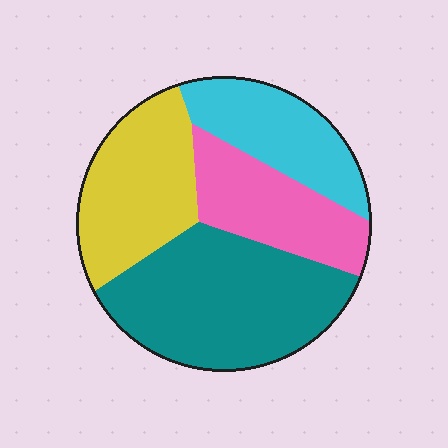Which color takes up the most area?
Teal, at roughly 35%.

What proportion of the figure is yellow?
Yellow takes up about one quarter (1/4) of the figure.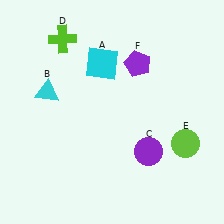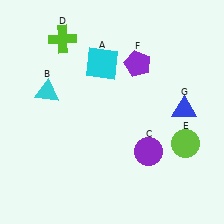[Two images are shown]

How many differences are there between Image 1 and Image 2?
There is 1 difference between the two images.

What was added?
A blue triangle (G) was added in Image 2.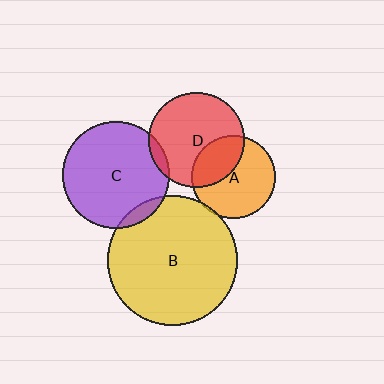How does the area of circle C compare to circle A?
Approximately 1.6 times.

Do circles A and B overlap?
Yes.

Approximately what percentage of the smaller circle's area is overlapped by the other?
Approximately 5%.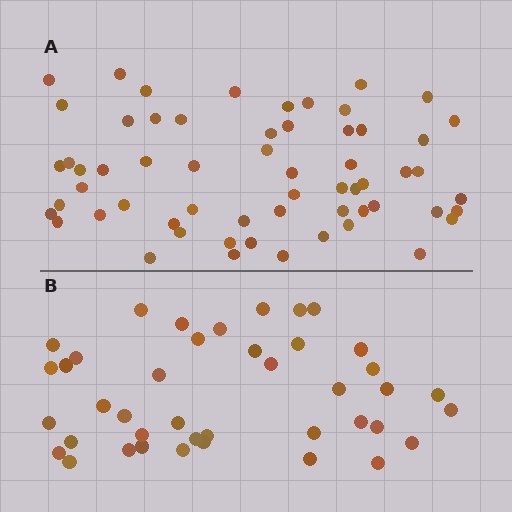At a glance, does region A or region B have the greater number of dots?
Region A (the top region) has more dots.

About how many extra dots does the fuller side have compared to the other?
Region A has approximately 20 more dots than region B.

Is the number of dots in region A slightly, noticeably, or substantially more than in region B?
Region A has substantially more. The ratio is roughly 1.5 to 1.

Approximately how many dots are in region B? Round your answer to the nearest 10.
About 40 dots. (The exact count is 41, which rounds to 40.)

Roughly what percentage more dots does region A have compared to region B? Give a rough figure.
About 45% more.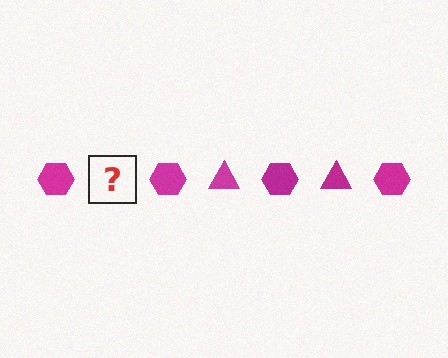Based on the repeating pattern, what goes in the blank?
The blank should be a magenta triangle.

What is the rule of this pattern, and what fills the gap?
The rule is that the pattern cycles through hexagon, triangle shapes in magenta. The gap should be filled with a magenta triangle.